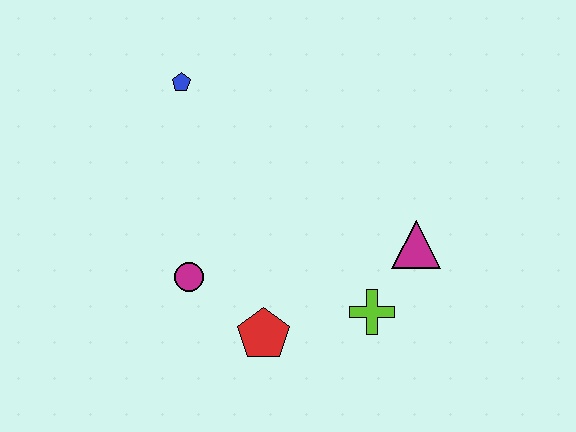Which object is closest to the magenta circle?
The red pentagon is closest to the magenta circle.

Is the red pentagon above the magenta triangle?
No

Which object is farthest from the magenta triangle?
The blue pentagon is farthest from the magenta triangle.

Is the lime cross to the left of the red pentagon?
No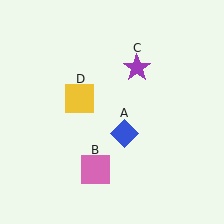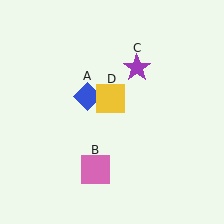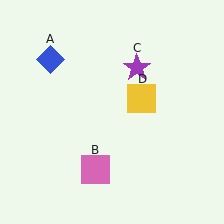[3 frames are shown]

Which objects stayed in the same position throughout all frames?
Pink square (object B) and purple star (object C) remained stationary.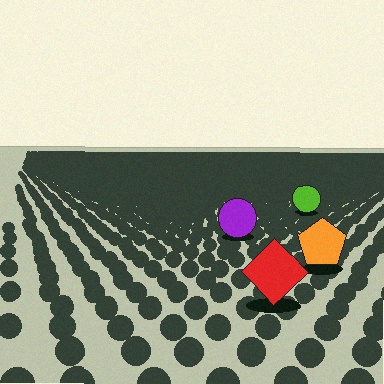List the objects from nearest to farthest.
From nearest to farthest: the red diamond, the orange pentagon, the purple circle, the lime circle.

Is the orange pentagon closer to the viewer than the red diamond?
No. The red diamond is closer — you can tell from the texture gradient: the ground texture is coarser near it.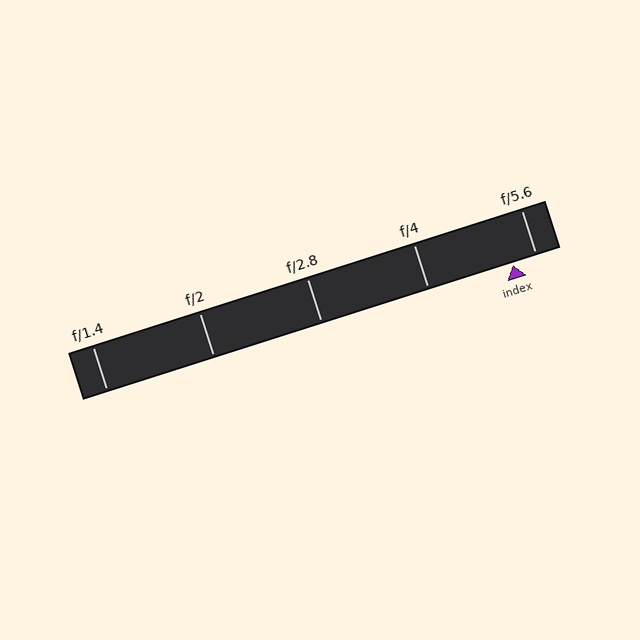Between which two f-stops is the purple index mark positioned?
The index mark is between f/4 and f/5.6.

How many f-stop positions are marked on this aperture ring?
There are 5 f-stop positions marked.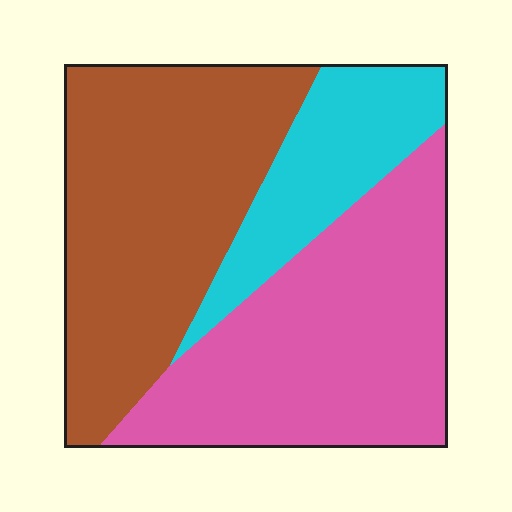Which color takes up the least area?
Cyan, at roughly 20%.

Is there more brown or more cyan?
Brown.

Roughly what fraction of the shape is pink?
Pink covers about 40% of the shape.